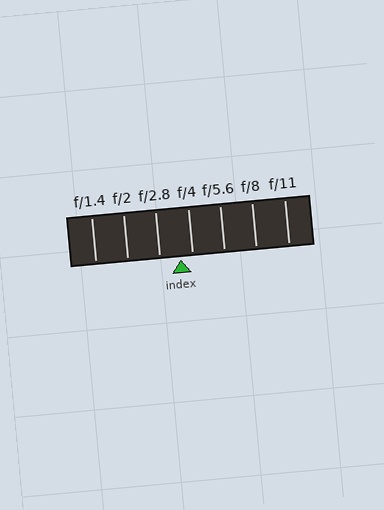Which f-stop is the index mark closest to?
The index mark is closest to f/4.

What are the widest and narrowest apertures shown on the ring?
The widest aperture shown is f/1.4 and the narrowest is f/11.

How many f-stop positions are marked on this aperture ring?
There are 7 f-stop positions marked.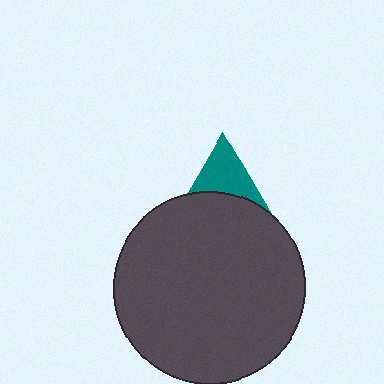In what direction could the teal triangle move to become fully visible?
The teal triangle could move up. That would shift it out from behind the dark gray circle entirely.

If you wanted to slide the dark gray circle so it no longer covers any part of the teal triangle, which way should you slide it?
Slide it down — that is the most direct way to separate the two shapes.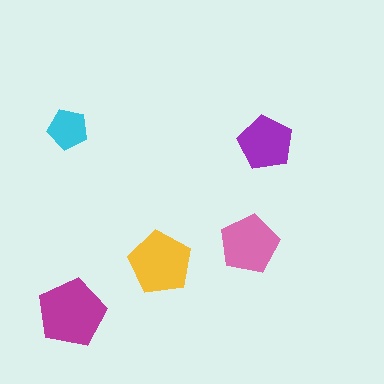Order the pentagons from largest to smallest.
the magenta one, the yellow one, the pink one, the purple one, the cyan one.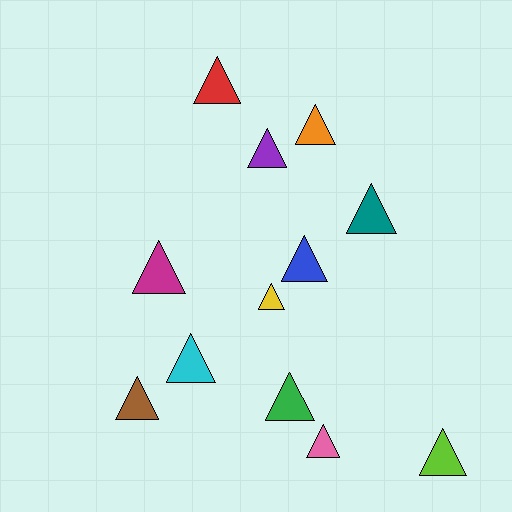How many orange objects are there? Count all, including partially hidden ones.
There is 1 orange object.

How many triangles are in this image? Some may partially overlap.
There are 12 triangles.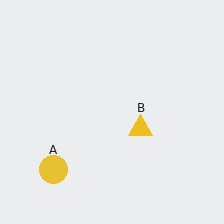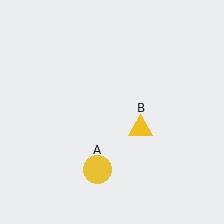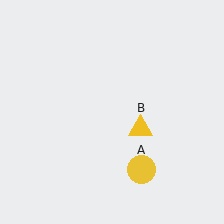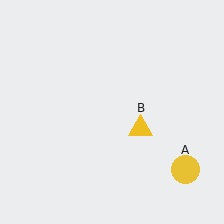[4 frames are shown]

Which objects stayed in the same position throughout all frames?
Yellow triangle (object B) remained stationary.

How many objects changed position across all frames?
1 object changed position: yellow circle (object A).